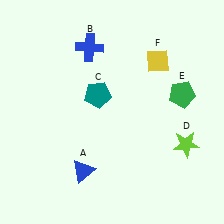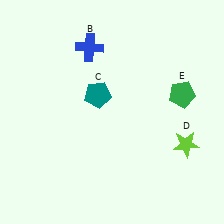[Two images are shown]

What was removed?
The yellow diamond (F), the blue triangle (A) were removed in Image 2.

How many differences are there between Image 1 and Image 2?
There are 2 differences between the two images.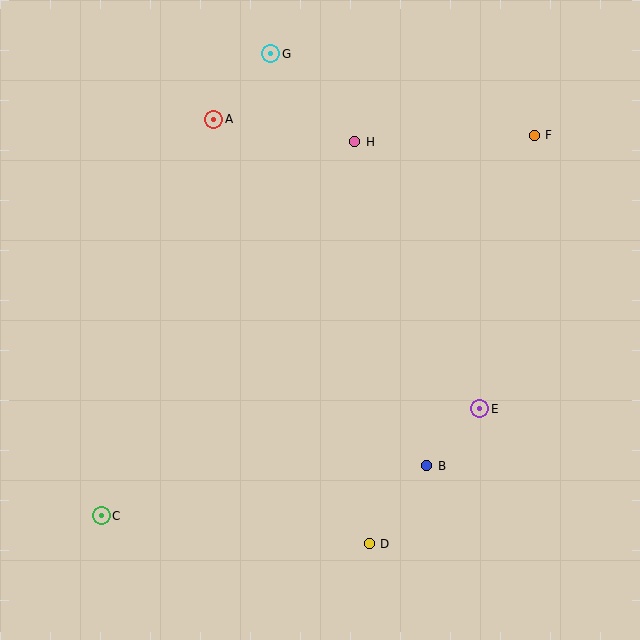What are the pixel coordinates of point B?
Point B is at (427, 466).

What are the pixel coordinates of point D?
Point D is at (369, 544).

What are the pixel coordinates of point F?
Point F is at (534, 135).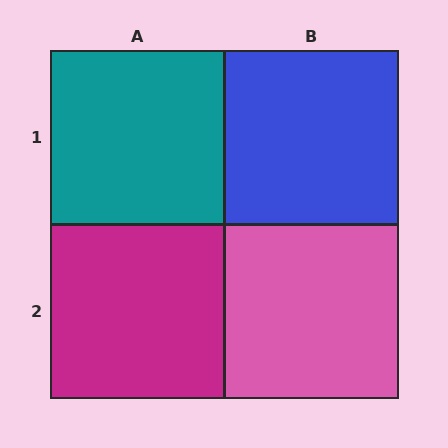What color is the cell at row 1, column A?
Teal.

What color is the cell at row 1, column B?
Blue.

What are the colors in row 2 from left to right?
Magenta, pink.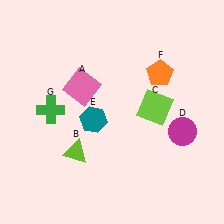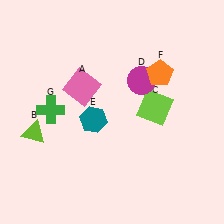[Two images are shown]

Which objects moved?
The objects that moved are: the lime triangle (B), the magenta circle (D).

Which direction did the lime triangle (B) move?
The lime triangle (B) moved left.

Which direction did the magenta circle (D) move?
The magenta circle (D) moved up.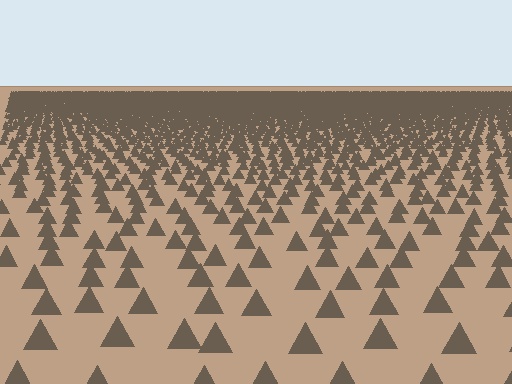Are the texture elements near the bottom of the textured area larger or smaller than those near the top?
Larger. Near the bottom, elements are closer to the viewer and appear at a bigger on-screen size.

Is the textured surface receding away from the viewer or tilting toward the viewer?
The surface is receding away from the viewer. Texture elements get smaller and denser toward the top.